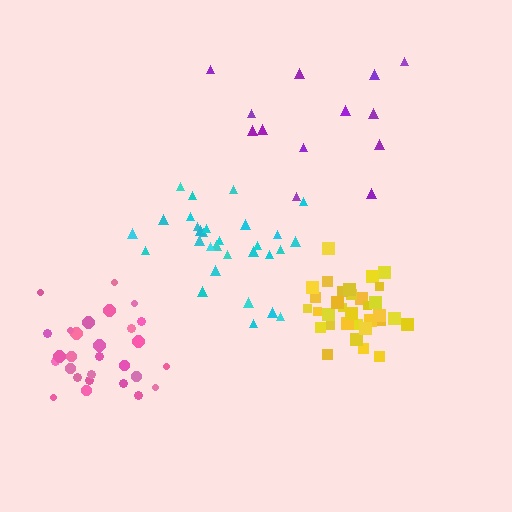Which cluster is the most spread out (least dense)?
Purple.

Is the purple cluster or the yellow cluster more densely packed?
Yellow.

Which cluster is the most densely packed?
Yellow.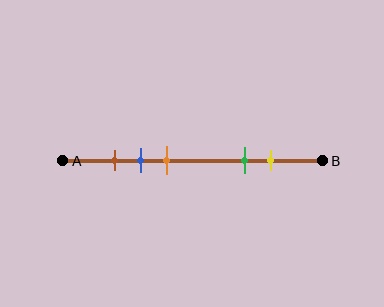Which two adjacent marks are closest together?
The brown and blue marks are the closest adjacent pair.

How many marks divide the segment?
There are 5 marks dividing the segment.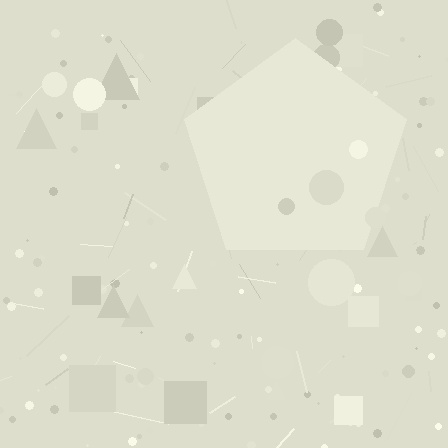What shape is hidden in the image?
A pentagon is hidden in the image.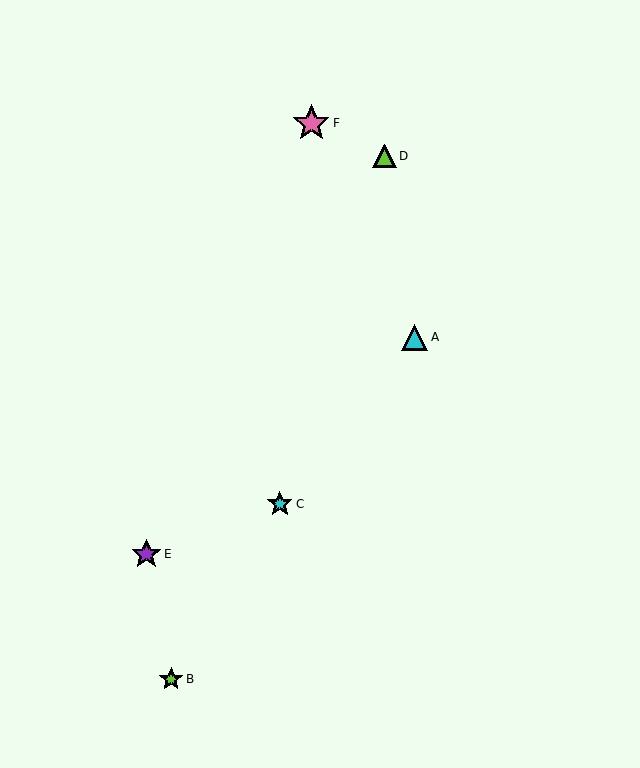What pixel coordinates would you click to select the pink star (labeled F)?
Click at (311, 123) to select the pink star F.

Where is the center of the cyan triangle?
The center of the cyan triangle is at (415, 337).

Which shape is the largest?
The pink star (labeled F) is the largest.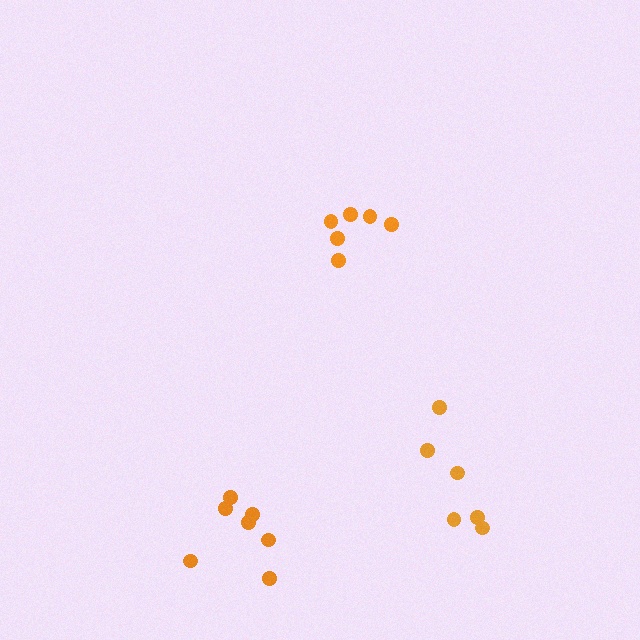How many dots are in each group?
Group 1: 6 dots, Group 2: 7 dots, Group 3: 6 dots (19 total).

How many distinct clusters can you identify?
There are 3 distinct clusters.